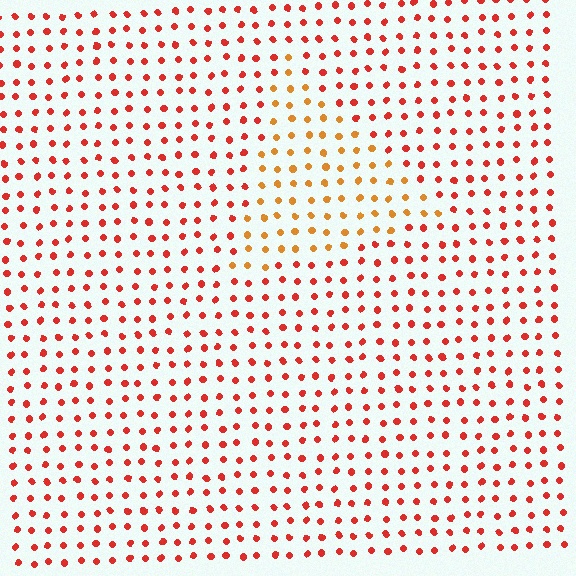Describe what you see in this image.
The image is filled with small red elements in a uniform arrangement. A triangle-shaped region is visible where the elements are tinted to a slightly different hue, forming a subtle color boundary.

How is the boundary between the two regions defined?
The boundary is defined purely by a slight shift in hue (about 32 degrees). Spacing, size, and orientation are identical on both sides.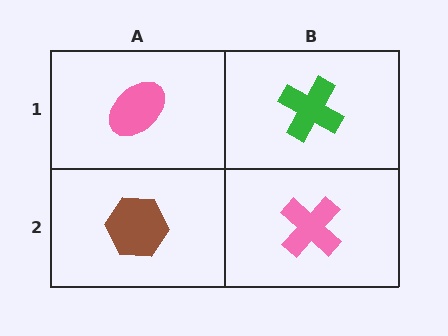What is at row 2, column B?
A pink cross.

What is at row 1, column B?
A green cross.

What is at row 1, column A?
A pink ellipse.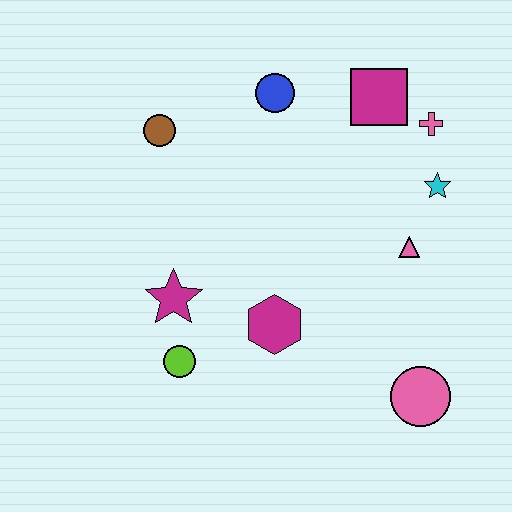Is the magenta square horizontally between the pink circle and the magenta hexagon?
Yes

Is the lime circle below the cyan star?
Yes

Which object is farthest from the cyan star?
The lime circle is farthest from the cyan star.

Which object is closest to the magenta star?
The lime circle is closest to the magenta star.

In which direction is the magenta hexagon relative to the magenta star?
The magenta hexagon is to the right of the magenta star.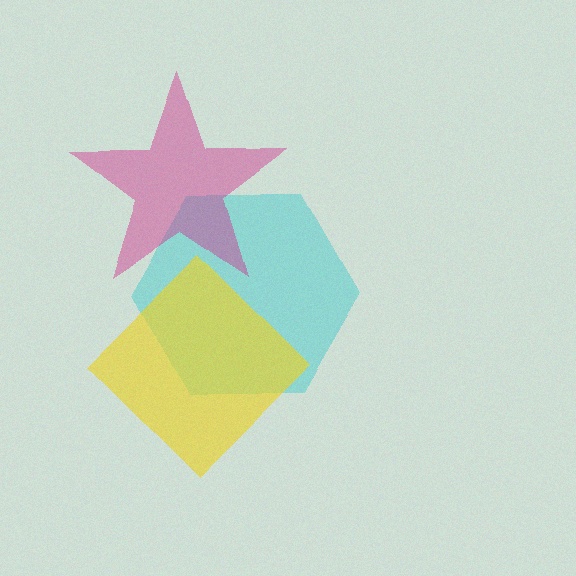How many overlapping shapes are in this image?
There are 3 overlapping shapes in the image.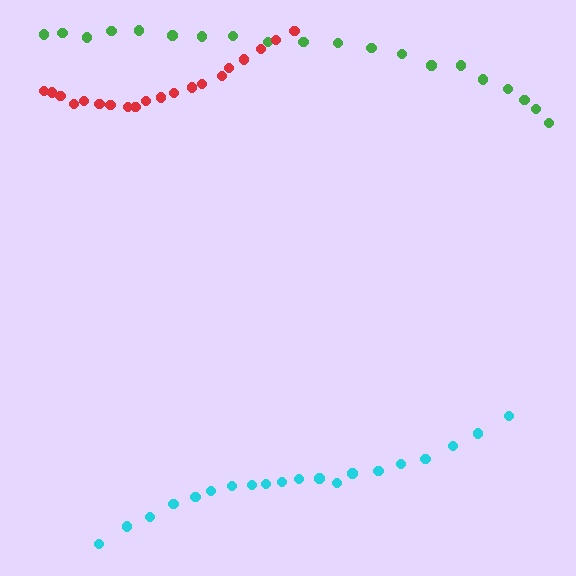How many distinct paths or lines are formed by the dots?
There are 3 distinct paths.